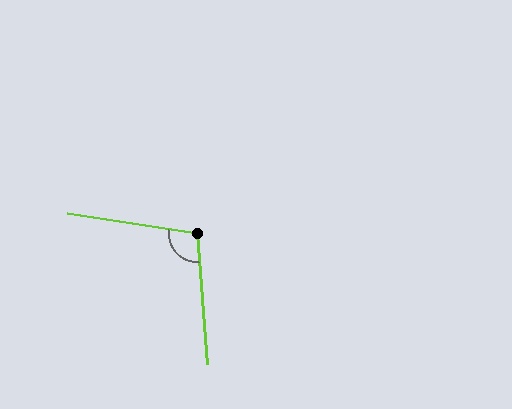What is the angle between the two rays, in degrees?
Approximately 104 degrees.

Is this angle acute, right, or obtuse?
It is obtuse.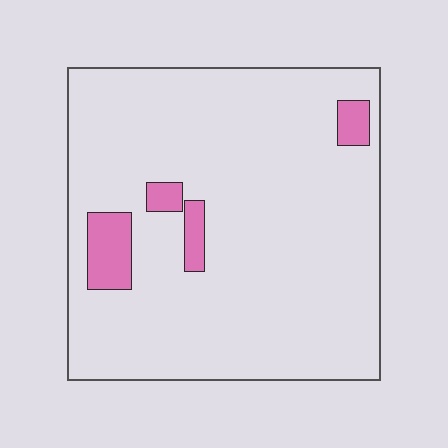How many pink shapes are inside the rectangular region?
4.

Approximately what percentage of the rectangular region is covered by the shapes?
Approximately 10%.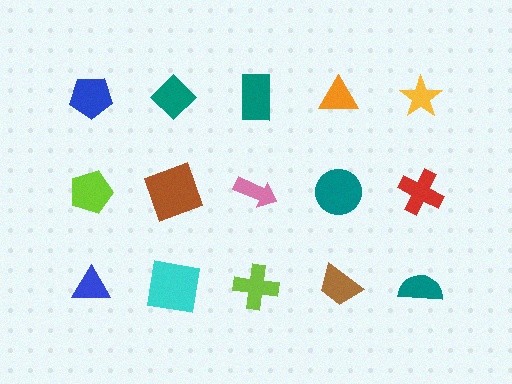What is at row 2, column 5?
A red cross.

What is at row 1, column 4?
An orange triangle.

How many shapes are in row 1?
5 shapes.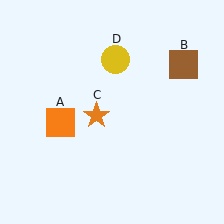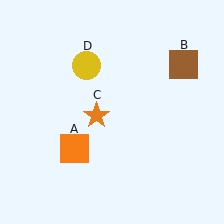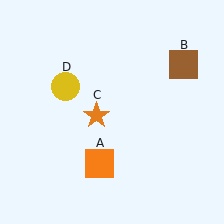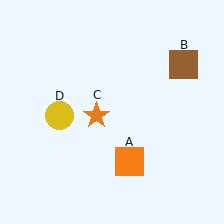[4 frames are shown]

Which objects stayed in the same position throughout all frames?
Brown square (object B) and orange star (object C) remained stationary.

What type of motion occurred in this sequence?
The orange square (object A), yellow circle (object D) rotated counterclockwise around the center of the scene.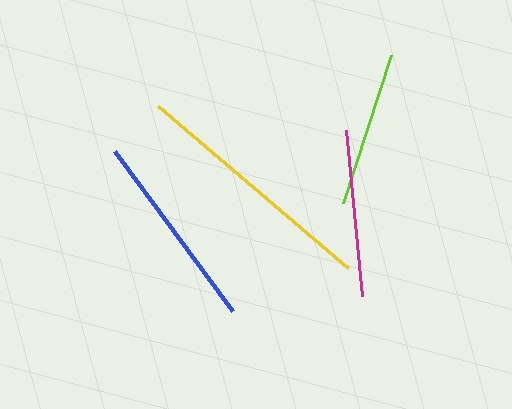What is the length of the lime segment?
The lime segment is approximately 156 pixels long.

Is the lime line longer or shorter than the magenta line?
The magenta line is longer than the lime line.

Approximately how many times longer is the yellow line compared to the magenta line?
The yellow line is approximately 1.5 times the length of the magenta line.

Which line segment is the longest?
The yellow line is the longest at approximately 249 pixels.